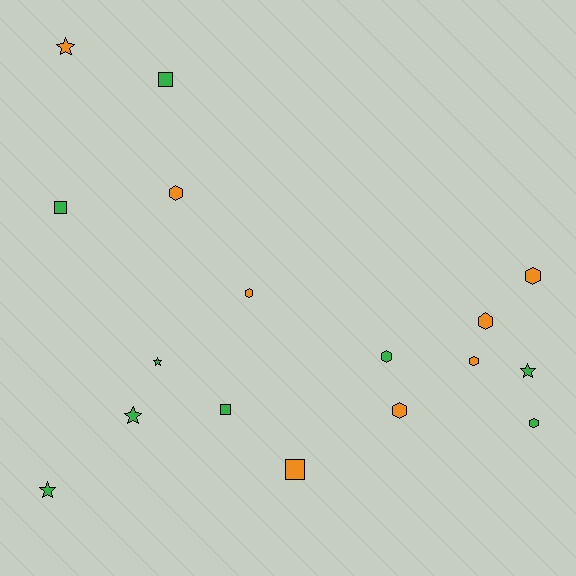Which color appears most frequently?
Green, with 9 objects.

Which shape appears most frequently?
Hexagon, with 8 objects.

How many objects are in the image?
There are 17 objects.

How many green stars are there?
There are 4 green stars.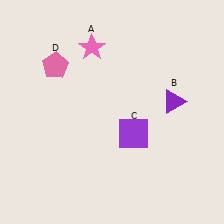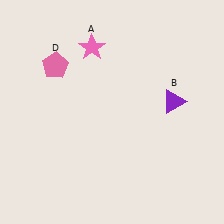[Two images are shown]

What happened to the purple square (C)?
The purple square (C) was removed in Image 2. It was in the bottom-right area of Image 1.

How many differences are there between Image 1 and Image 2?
There is 1 difference between the two images.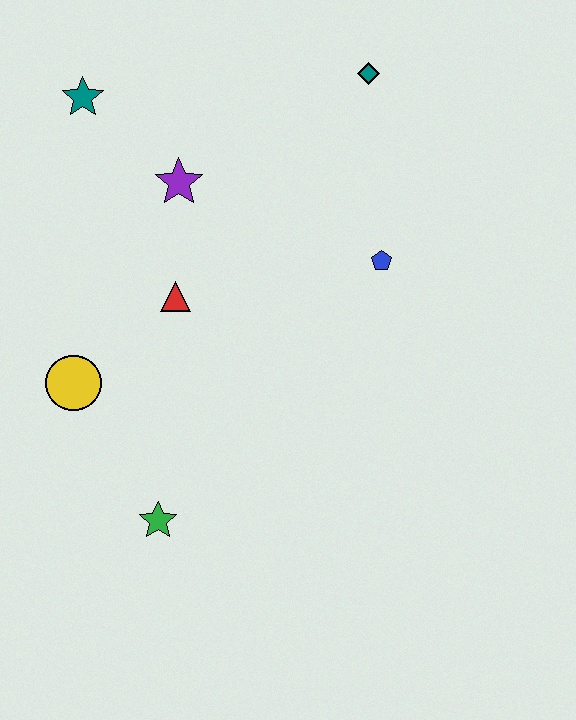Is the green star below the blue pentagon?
Yes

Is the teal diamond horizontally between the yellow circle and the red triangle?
No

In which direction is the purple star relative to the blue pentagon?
The purple star is to the left of the blue pentagon.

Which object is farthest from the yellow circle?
The teal diamond is farthest from the yellow circle.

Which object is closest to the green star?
The yellow circle is closest to the green star.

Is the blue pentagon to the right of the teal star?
Yes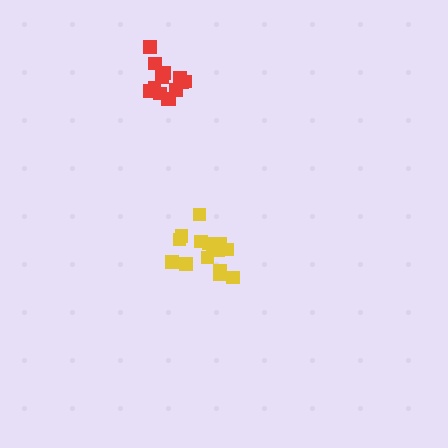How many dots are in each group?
Group 1: 16 dots, Group 2: 13 dots (29 total).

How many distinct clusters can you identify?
There are 2 distinct clusters.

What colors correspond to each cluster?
The clusters are colored: yellow, red.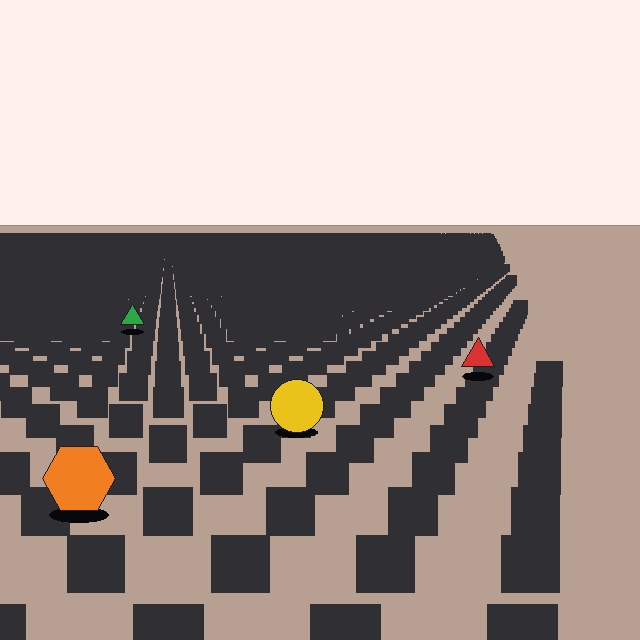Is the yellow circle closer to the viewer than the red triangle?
Yes. The yellow circle is closer — you can tell from the texture gradient: the ground texture is coarser near it.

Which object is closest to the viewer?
The orange hexagon is closest. The texture marks near it are larger and more spread out.